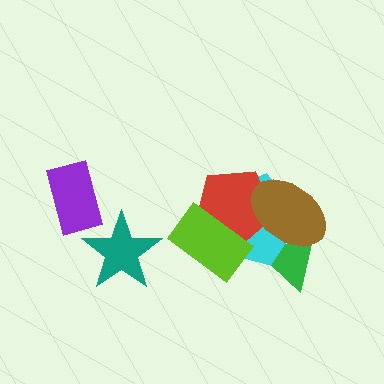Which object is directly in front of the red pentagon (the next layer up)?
The lime rectangle is directly in front of the red pentagon.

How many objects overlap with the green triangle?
2 objects overlap with the green triangle.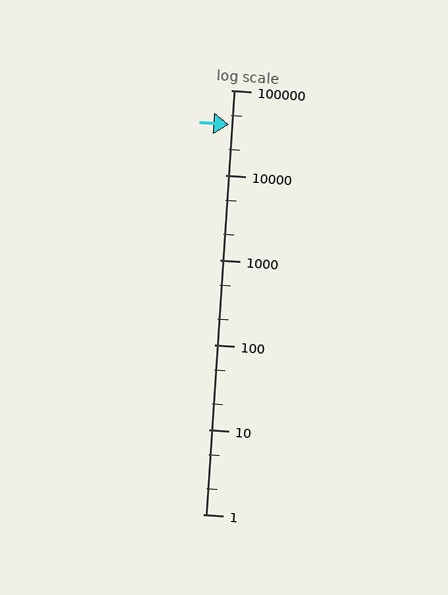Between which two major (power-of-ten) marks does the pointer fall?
The pointer is between 10000 and 100000.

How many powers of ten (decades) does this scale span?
The scale spans 5 decades, from 1 to 100000.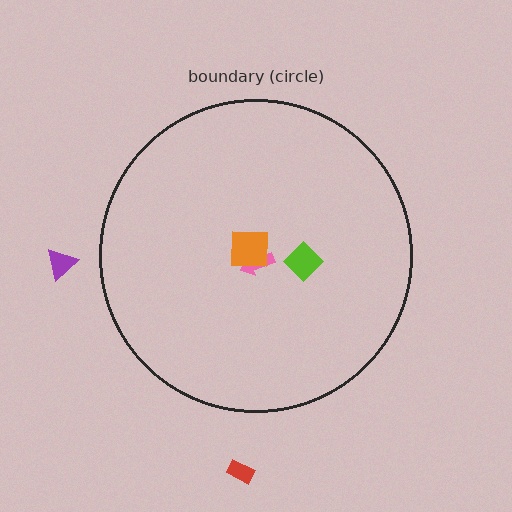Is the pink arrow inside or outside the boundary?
Inside.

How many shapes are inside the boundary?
3 inside, 2 outside.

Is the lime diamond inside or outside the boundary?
Inside.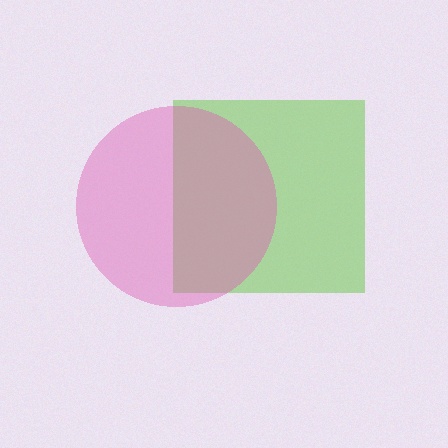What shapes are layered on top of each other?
The layered shapes are: a lime square, a pink circle.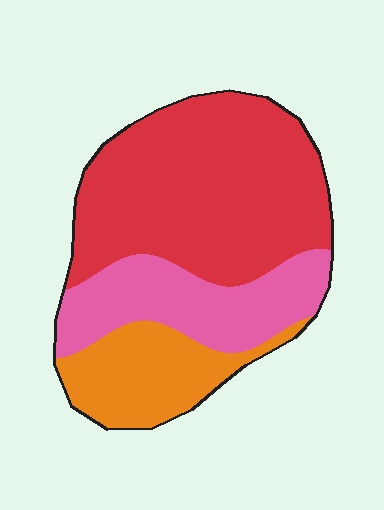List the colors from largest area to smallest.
From largest to smallest: red, pink, orange.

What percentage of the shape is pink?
Pink covers around 25% of the shape.